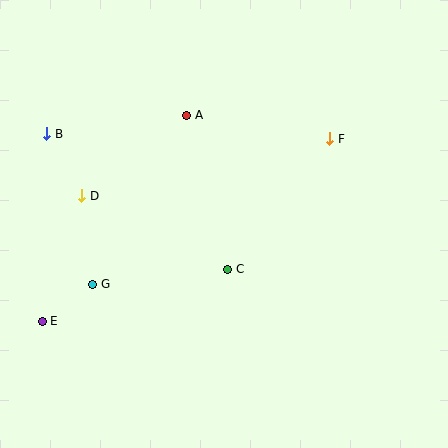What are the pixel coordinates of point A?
Point A is at (187, 115).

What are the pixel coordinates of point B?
Point B is at (47, 134).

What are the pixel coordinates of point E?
Point E is at (42, 321).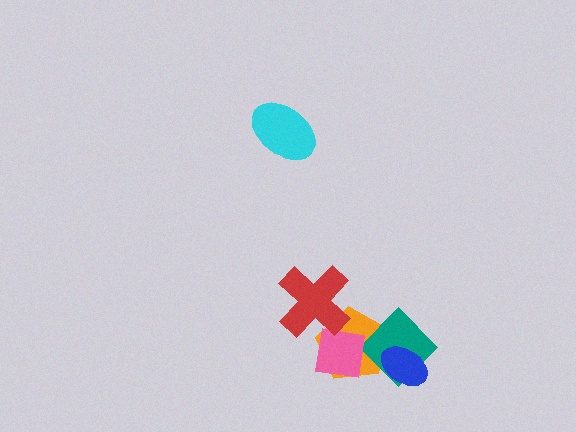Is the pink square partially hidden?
Yes, it is partially covered by another shape.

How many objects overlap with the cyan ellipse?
0 objects overlap with the cyan ellipse.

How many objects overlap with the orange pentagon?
4 objects overlap with the orange pentagon.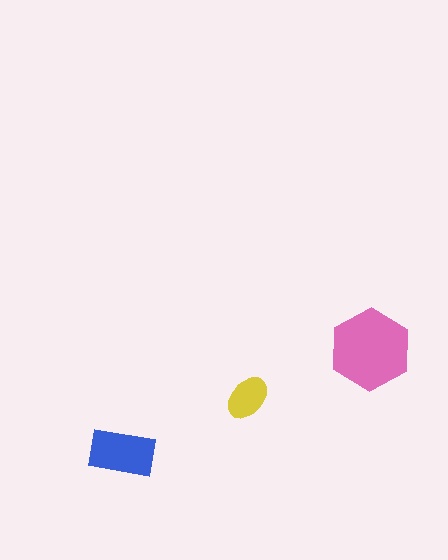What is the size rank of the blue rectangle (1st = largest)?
2nd.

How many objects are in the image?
There are 3 objects in the image.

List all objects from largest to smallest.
The pink hexagon, the blue rectangle, the yellow ellipse.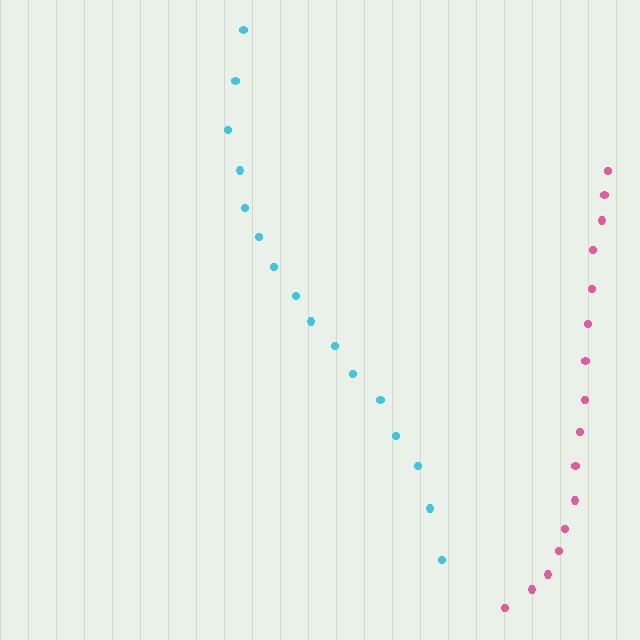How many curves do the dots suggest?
There are 2 distinct paths.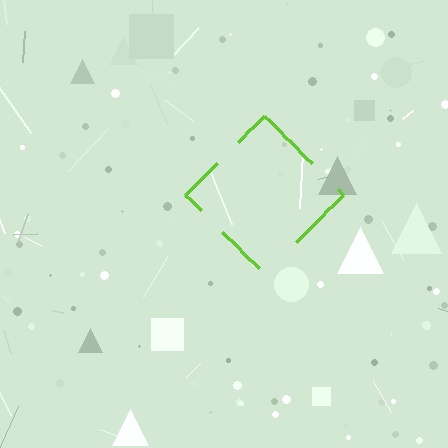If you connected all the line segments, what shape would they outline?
They would outline a diamond.